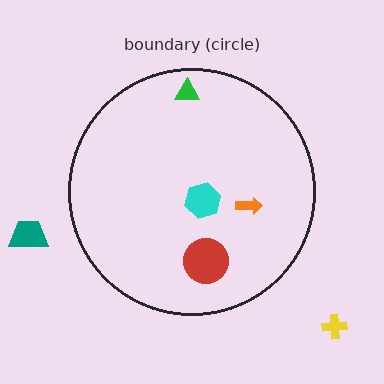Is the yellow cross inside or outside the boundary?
Outside.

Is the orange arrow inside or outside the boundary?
Inside.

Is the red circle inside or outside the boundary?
Inside.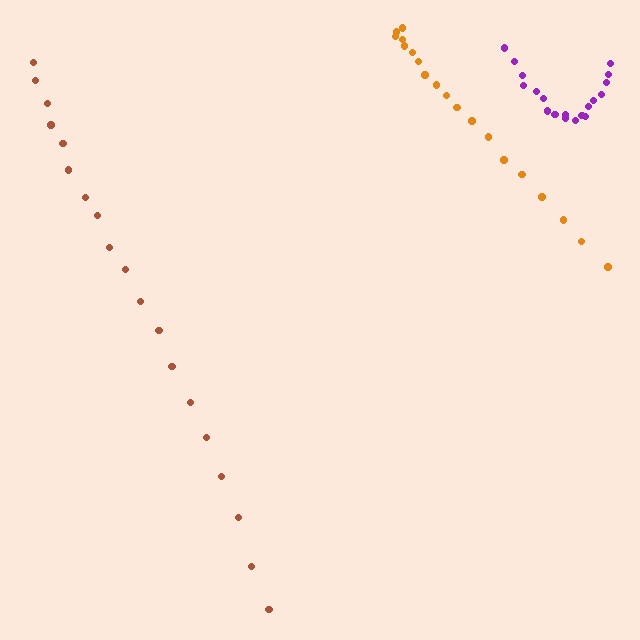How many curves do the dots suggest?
There are 3 distinct paths.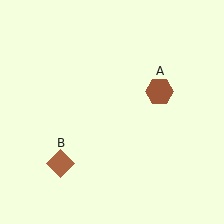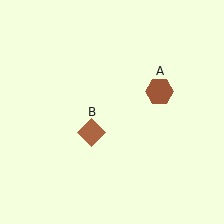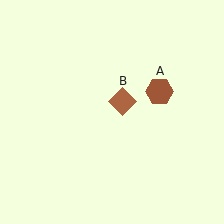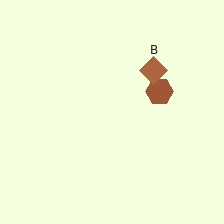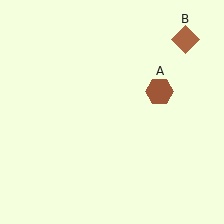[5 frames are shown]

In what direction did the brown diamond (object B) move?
The brown diamond (object B) moved up and to the right.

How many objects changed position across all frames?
1 object changed position: brown diamond (object B).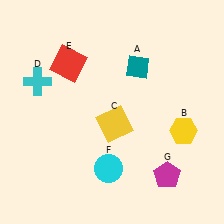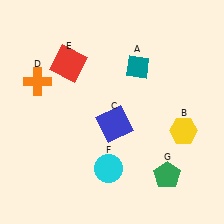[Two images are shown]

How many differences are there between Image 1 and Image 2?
There are 3 differences between the two images.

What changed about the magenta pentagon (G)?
In Image 1, G is magenta. In Image 2, it changed to green.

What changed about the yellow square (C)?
In Image 1, C is yellow. In Image 2, it changed to blue.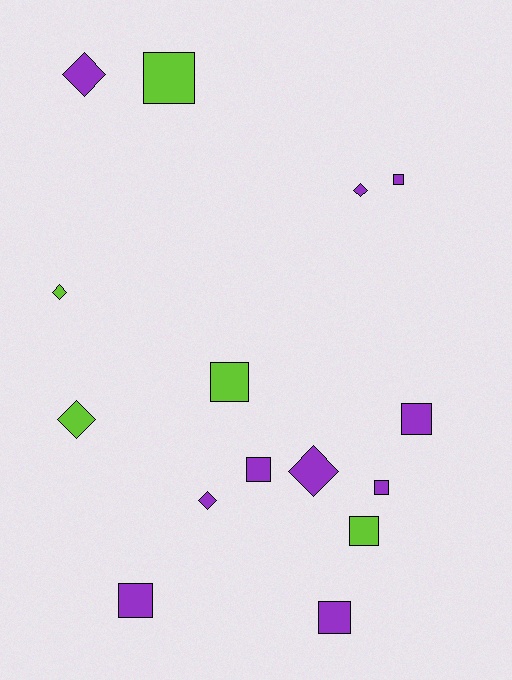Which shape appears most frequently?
Square, with 9 objects.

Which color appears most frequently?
Purple, with 10 objects.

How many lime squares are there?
There are 3 lime squares.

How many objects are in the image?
There are 15 objects.